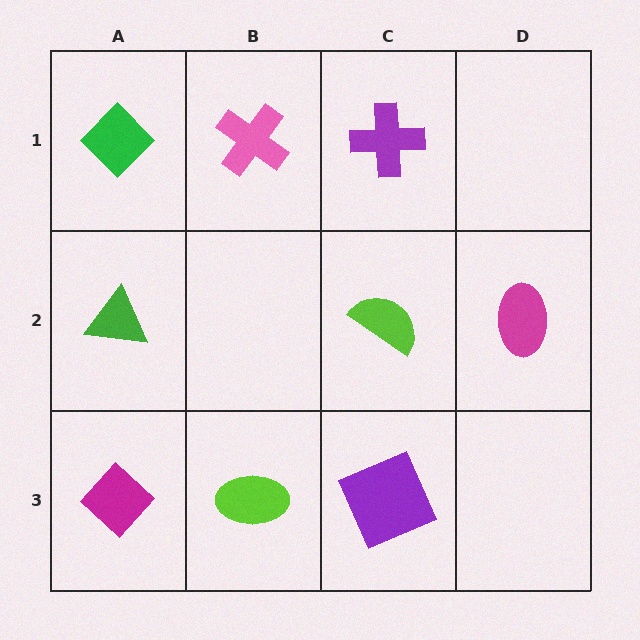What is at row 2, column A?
A green triangle.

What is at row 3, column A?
A magenta diamond.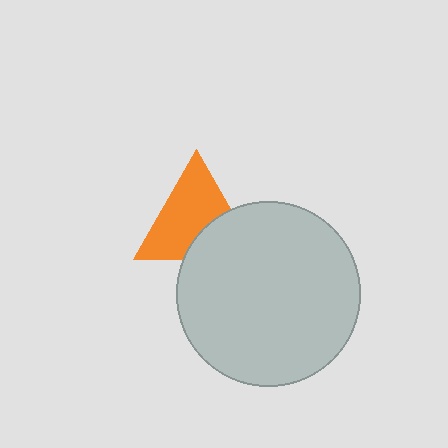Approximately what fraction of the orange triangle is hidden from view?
Roughly 32% of the orange triangle is hidden behind the light gray circle.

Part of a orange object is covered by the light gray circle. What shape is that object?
It is a triangle.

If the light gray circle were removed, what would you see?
You would see the complete orange triangle.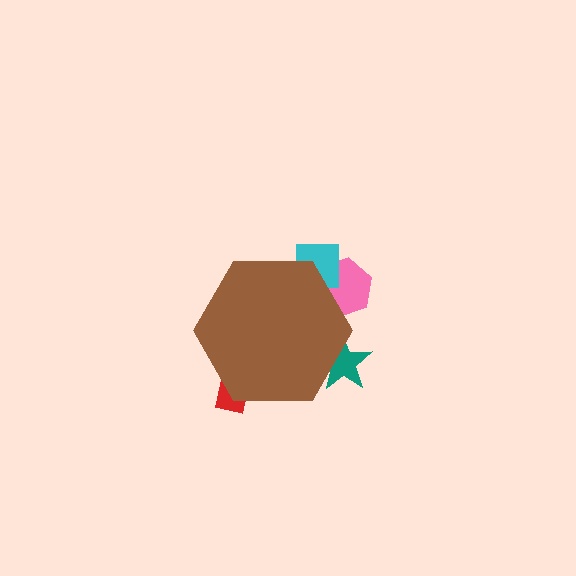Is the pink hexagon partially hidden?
Yes, the pink hexagon is partially hidden behind the brown hexagon.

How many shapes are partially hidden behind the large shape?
4 shapes are partially hidden.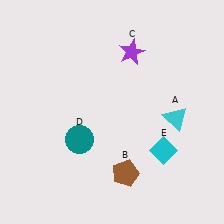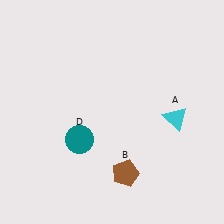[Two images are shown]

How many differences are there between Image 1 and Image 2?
There are 2 differences between the two images.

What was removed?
The cyan diamond (E), the purple star (C) were removed in Image 2.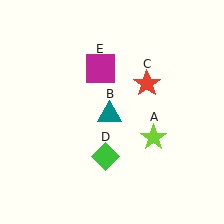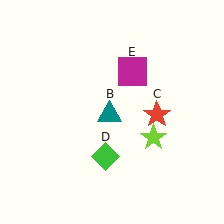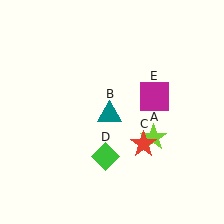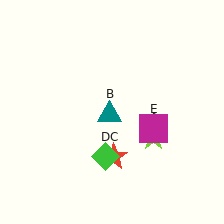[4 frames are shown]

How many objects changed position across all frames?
2 objects changed position: red star (object C), magenta square (object E).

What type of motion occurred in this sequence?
The red star (object C), magenta square (object E) rotated clockwise around the center of the scene.